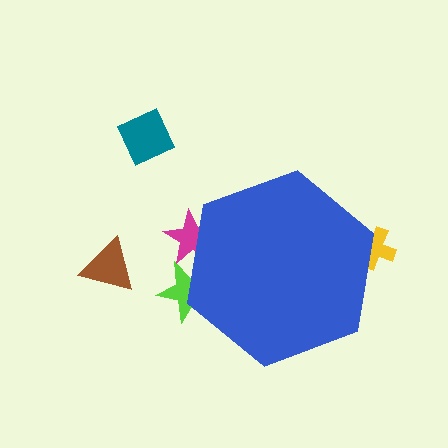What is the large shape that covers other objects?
A blue hexagon.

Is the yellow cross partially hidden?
Yes, the yellow cross is partially hidden behind the blue hexagon.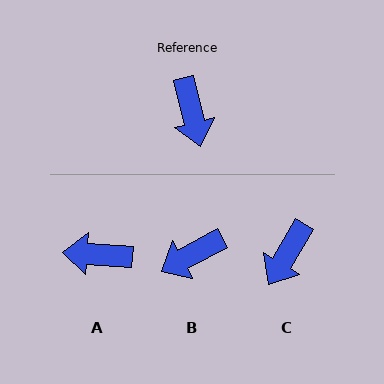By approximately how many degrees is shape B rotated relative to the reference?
Approximately 75 degrees clockwise.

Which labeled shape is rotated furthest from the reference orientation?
A, about 107 degrees away.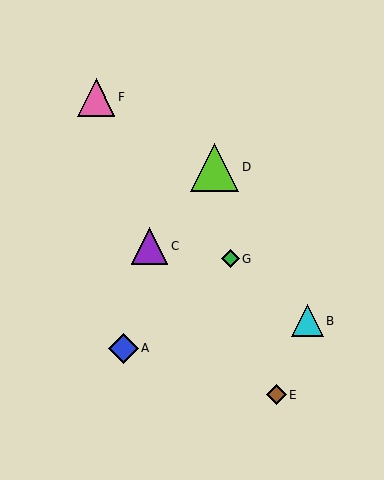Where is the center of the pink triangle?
The center of the pink triangle is at (96, 97).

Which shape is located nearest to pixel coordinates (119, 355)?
The blue diamond (labeled A) at (123, 348) is nearest to that location.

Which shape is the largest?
The lime triangle (labeled D) is the largest.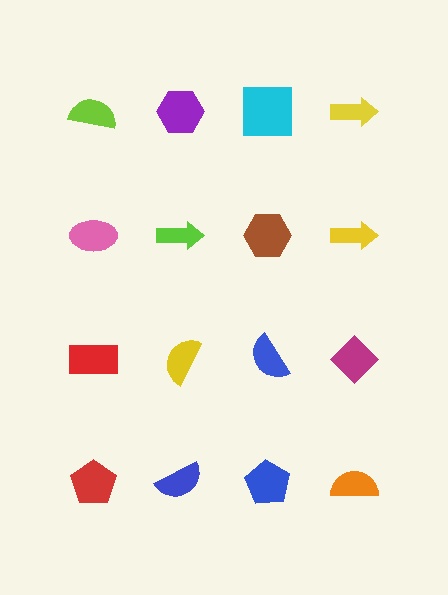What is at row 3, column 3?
A blue semicircle.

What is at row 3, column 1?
A red rectangle.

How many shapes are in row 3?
4 shapes.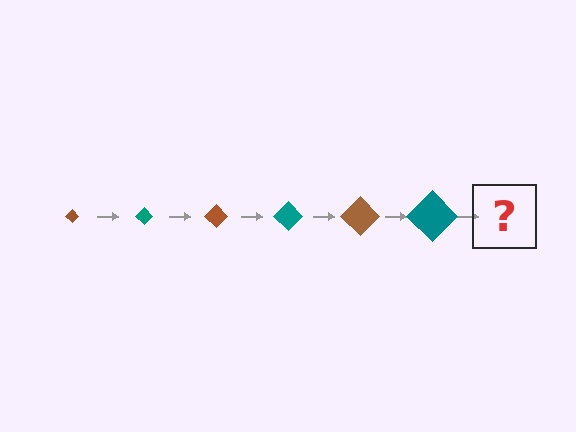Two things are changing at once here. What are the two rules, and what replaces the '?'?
The two rules are that the diamond grows larger each step and the color cycles through brown and teal. The '?' should be a brown diamond, larger than the previous one.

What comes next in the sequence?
The next element should be a brown diamond, larger than the previous one.